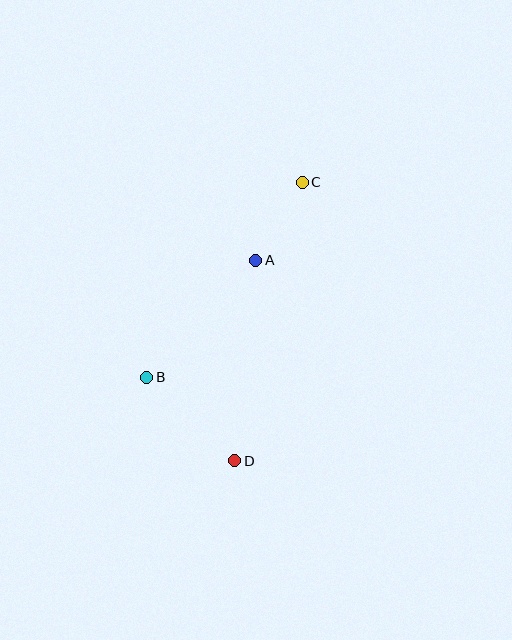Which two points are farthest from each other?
Points C and D are farthest from each other.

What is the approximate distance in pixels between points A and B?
The distance between A and B is approximately 160 pixels.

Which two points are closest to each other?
Points A and C are closest to each other.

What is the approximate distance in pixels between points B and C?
The distance between B and C is approximately 249 pixels.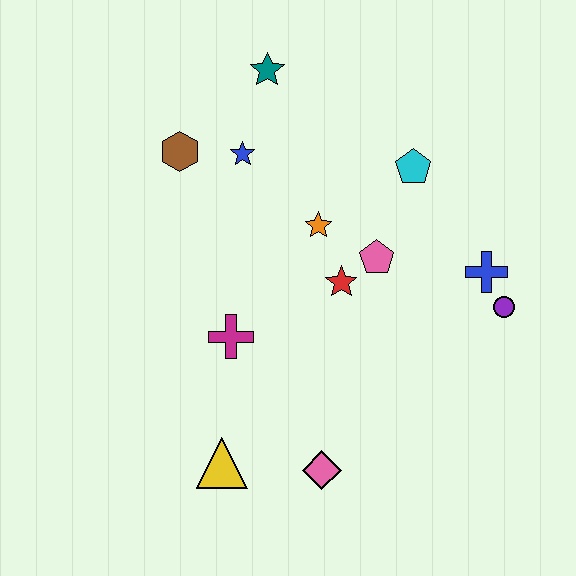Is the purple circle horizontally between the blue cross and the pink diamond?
No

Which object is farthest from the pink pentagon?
The yellow triangle is farthest from the pink pentagon.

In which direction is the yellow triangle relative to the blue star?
The yellow triangle is below the blue star.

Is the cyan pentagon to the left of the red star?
No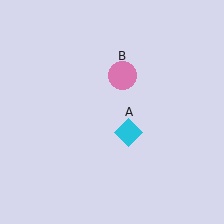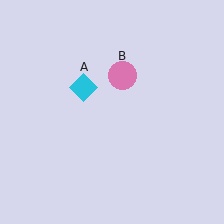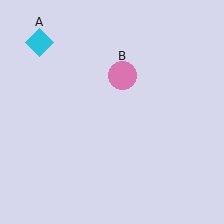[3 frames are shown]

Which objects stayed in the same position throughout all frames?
Pink circle (object B) remained stationary.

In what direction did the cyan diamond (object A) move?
The cyan diamond (object A) moved up and to the left.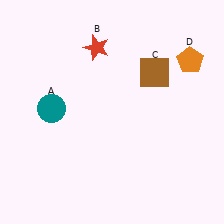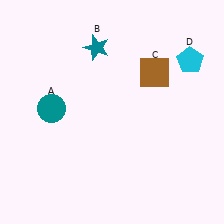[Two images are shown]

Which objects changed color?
B changed from red to teal. D changed from orange to cyan.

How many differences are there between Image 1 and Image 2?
There are 2 differences between the two images.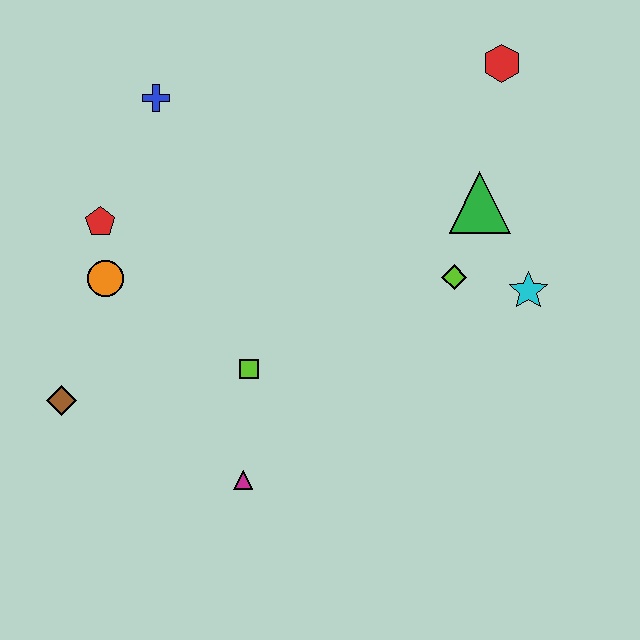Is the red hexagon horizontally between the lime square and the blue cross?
No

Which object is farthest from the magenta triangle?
The red hexagon is farthest from the magenta triangle.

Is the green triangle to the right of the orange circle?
Yes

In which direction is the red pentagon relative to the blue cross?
The red pentagon is below the blue cross.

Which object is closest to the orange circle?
The red pentagon is closest to the orange circle.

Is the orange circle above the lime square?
Yes